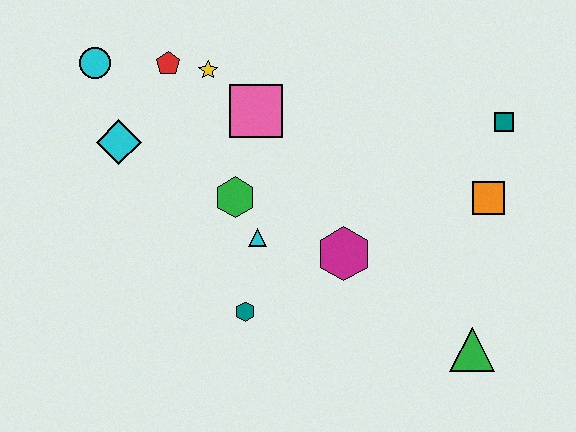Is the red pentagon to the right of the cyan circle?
Yes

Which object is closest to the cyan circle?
The red pentagon is closest to the cyan circle.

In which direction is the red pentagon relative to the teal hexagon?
The red pentagon is above the teal hexagon.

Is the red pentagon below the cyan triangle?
No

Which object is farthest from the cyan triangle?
The teal square is farthest from the cyan triangle.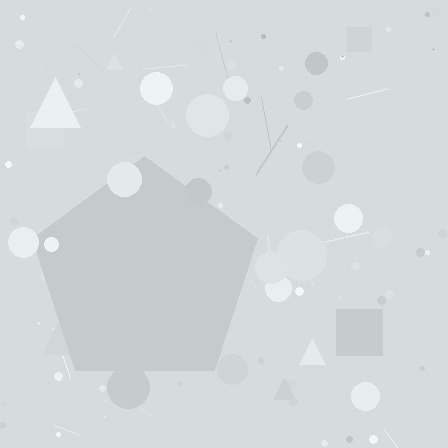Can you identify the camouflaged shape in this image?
The camouflaged shape is a pentagon.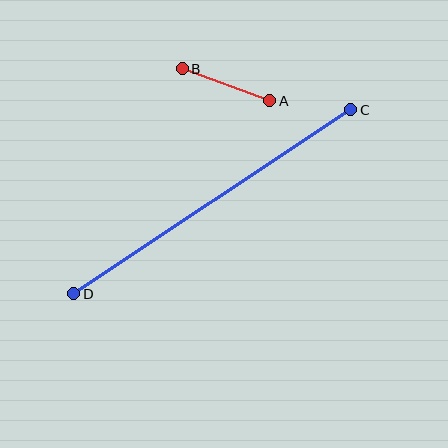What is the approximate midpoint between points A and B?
The midpoint is at approximately (226, 85) pixels.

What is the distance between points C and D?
The distance is approximately 333 pixels.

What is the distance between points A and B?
The distance is approximately 93 pixels.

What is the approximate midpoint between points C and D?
The midpoint is at approximately (212, 202) pixels.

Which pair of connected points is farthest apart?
Points C and D are farthest apart.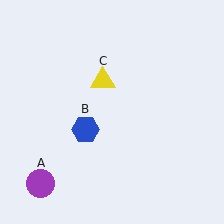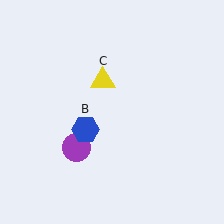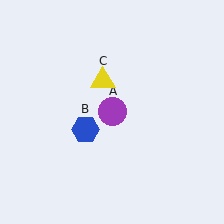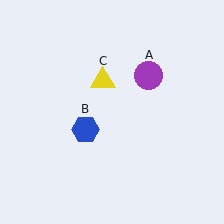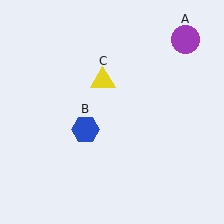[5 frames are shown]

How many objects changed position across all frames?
1 object changed position: purple circle (object A).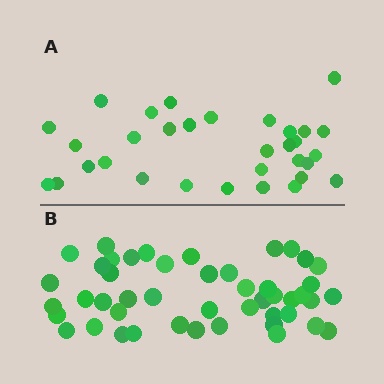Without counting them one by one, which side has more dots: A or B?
Region B (the bottom region) has more dots.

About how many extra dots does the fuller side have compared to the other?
Region B has approximately 15 more dots than region A.